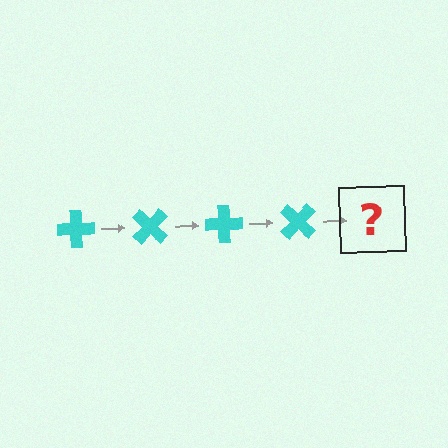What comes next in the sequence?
The next element should be a cyan cross rotated 180 degrees.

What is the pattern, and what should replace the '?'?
The pattern is that the cross rotates 45 degrees each step. The '?' should be a cyan cross rotated 180 degrees.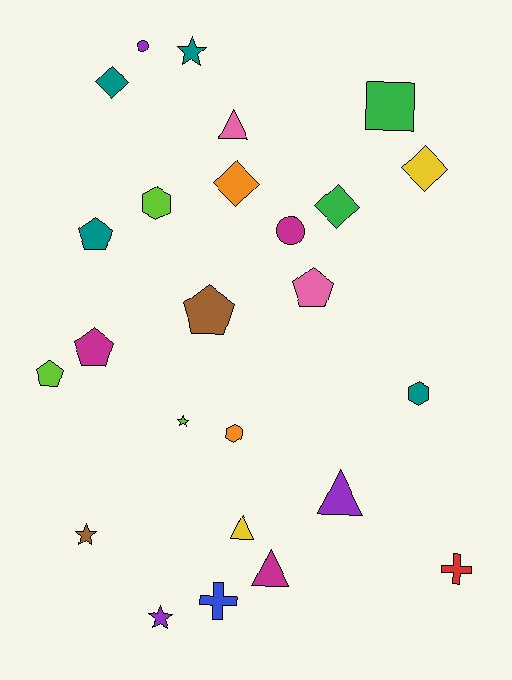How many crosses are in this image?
There are 2 crosses.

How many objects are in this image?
There are 25 objects.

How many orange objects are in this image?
There are 2 orange objects.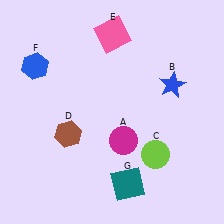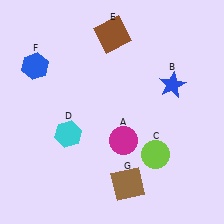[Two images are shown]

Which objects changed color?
D changed from brown to cyan. E changed from pink to brown. G changed from teal to brown.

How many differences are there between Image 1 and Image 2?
There are 3 differences between the two images.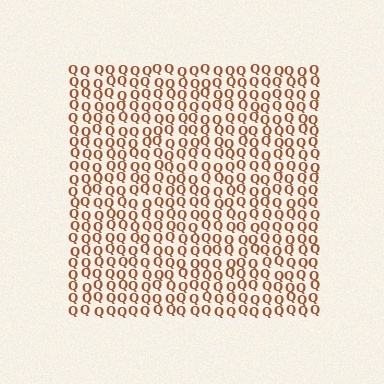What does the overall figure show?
The overall figure shows a square.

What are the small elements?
The small elements are letter Q's.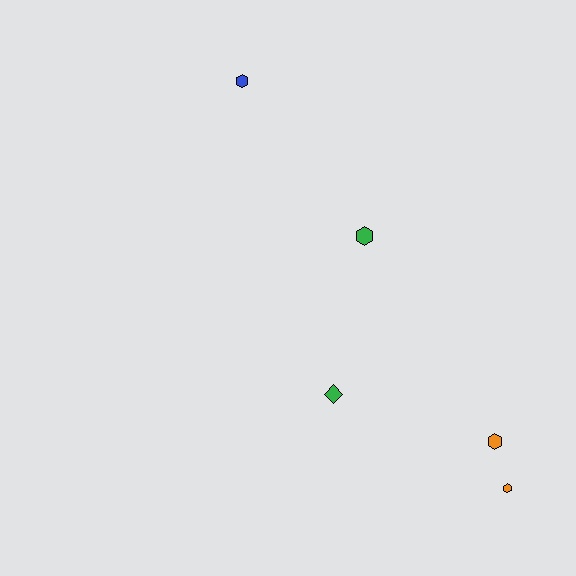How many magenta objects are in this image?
There are no magenta objects.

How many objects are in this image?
There are 5 objects.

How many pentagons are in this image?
There are no pentagons.